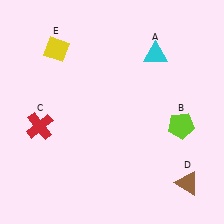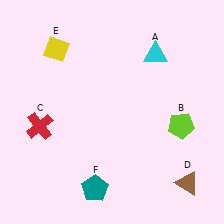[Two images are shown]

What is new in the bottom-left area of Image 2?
A teal pentagon (F) was added in the bottom-left area of Image 2.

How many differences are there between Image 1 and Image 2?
There is 1 difference between the two images.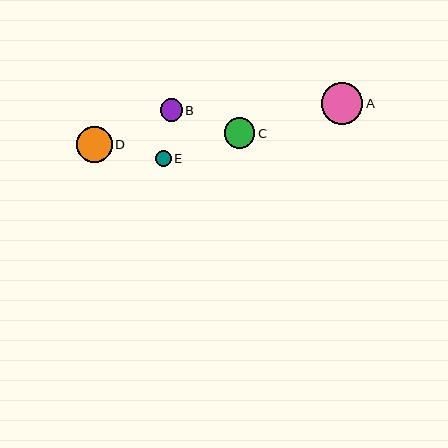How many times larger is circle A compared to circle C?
Circle A is approximately 1.3 times the size of circle C.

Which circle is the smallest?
Circle E is the smallest with a size of approximately 16 pixels.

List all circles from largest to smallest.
From largest to smallest: A, D, C, B, E.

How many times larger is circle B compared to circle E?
Circle B is approximately 1.4 times the size of circle E.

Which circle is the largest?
Circle A is the largest with a size of approximately 41 pixels.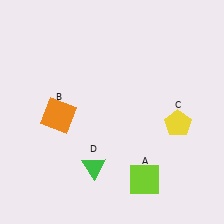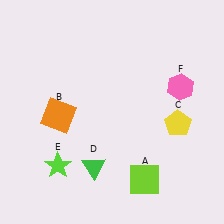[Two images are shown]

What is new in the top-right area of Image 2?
A pink hexagon (F) was added in the top-right area of Image 2.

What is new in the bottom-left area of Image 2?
A lime star (E) was added in the bottom-left area of Image 2.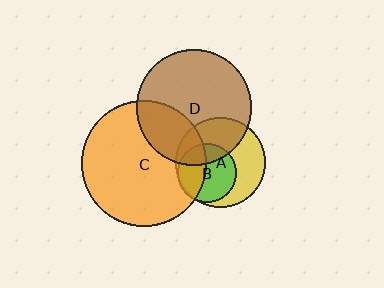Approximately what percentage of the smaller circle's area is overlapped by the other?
Approximately 45%.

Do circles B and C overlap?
Yes.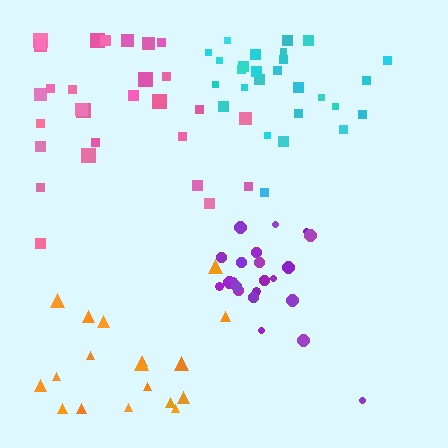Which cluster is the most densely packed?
Purple.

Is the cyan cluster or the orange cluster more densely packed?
Orange.